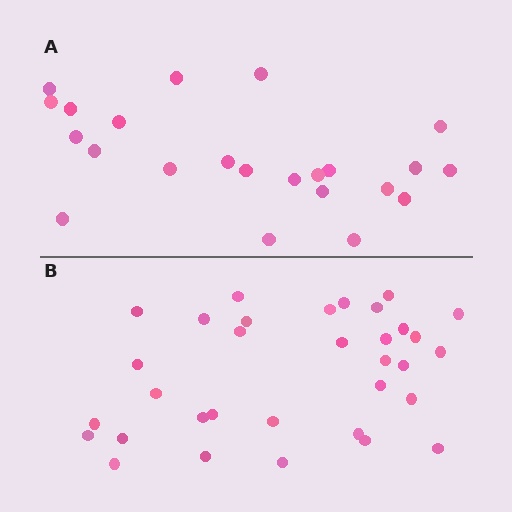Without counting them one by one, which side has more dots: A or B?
Region B (the bottom region) has more dots.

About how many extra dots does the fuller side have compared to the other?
Region B has roughly 10 or so more dots than region A.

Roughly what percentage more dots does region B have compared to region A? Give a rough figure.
About 45% more.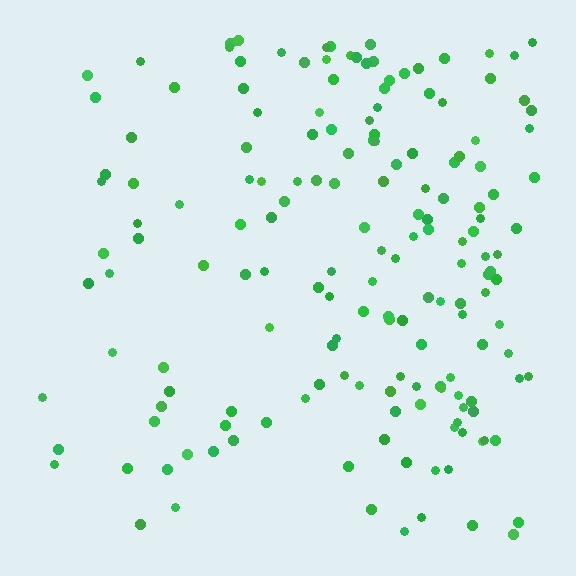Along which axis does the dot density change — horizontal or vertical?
Horizontal.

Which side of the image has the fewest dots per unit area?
The left.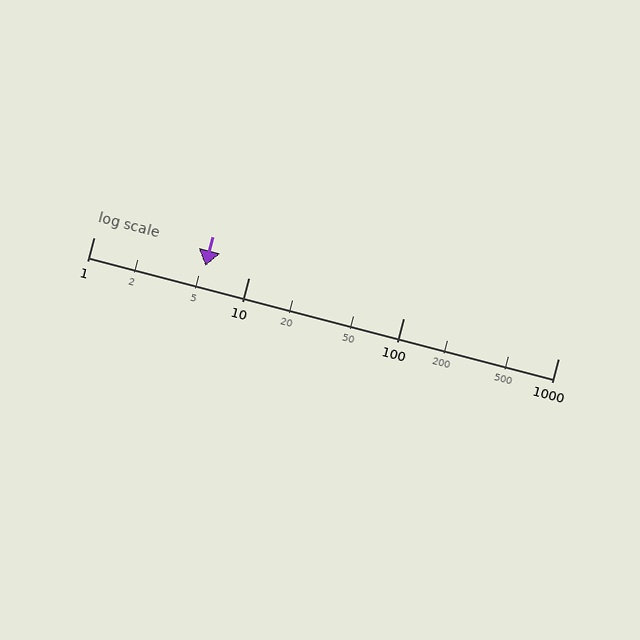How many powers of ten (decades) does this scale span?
The scale spans 3 decades, from 1 to 1000.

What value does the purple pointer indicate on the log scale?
The pointer indicates approximately 5.3.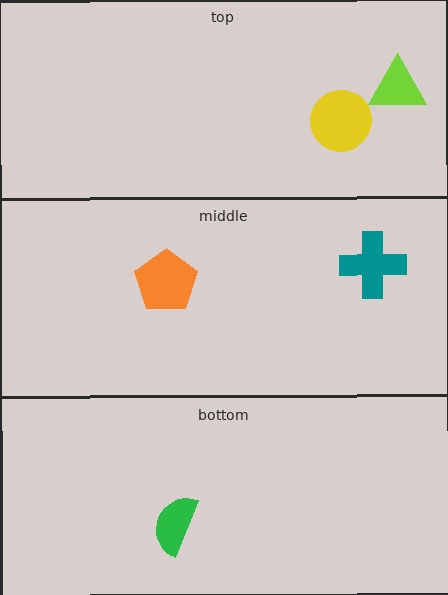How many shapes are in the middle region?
2.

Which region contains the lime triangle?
The top region.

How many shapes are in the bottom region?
1.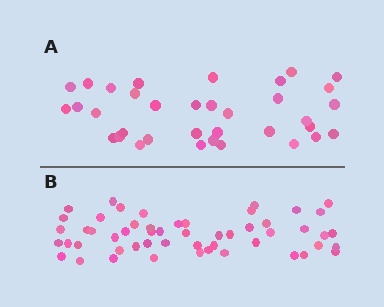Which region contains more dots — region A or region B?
Region B (the bottom region) has more dots.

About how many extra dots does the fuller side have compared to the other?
Region B has approximately 20 more dots than region A.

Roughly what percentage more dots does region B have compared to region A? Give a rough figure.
About 50% more.